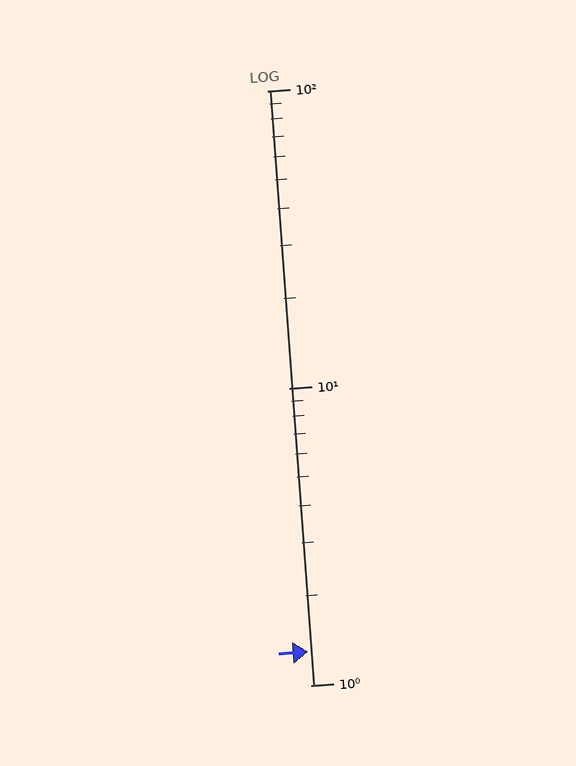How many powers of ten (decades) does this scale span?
The scale spans 2 decades, from 1 to 100.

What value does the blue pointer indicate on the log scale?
The pointer indicates approximately 1.3.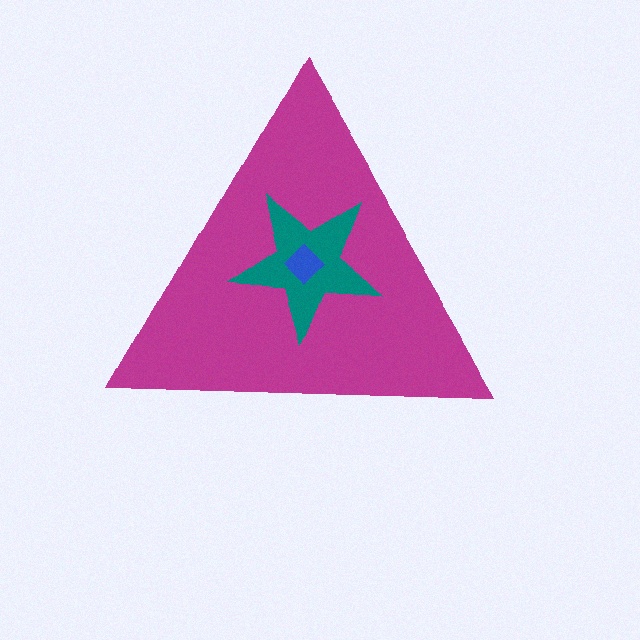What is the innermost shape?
The blue diamond.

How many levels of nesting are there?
3.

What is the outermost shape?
The magenta triangle.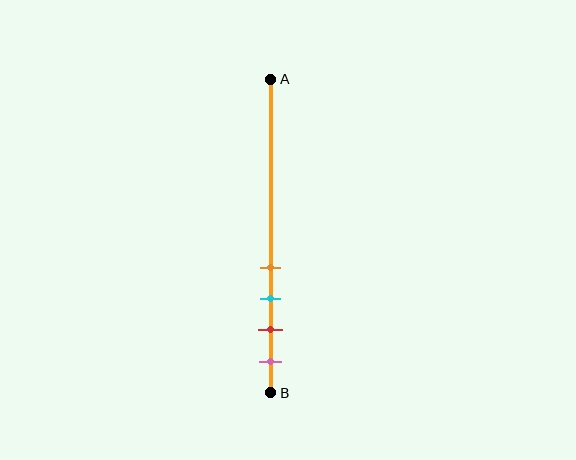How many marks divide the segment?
There are 4 marks dividing the segment.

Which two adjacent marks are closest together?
The orange and cyan marks are the closest adjacent pair.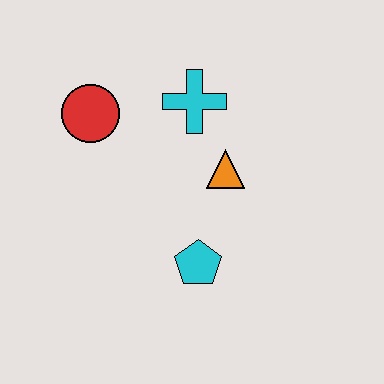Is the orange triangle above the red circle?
No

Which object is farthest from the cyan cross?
The cyan pentagon is farthest from the cyan cross.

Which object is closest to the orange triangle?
The cyan cross is closest to the orange triangle.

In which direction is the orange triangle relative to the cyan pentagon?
The orange triangle is above the cyan pentagon.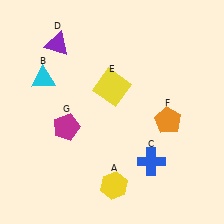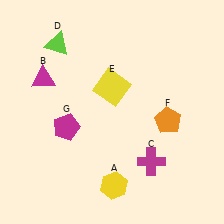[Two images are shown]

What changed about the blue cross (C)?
In Image 1, C is blue. In Image 2, it changed to magenta.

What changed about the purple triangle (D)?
In Image 1, D is purple. In Image 2, it changed to lime.